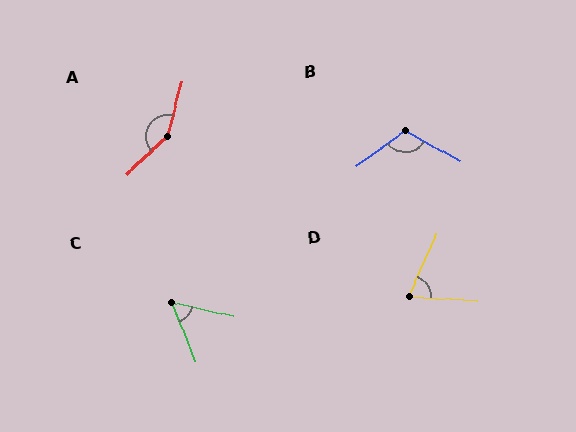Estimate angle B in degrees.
Approximately 114 degrees.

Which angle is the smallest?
C, at approximately 56 degrees.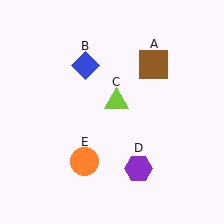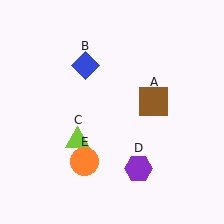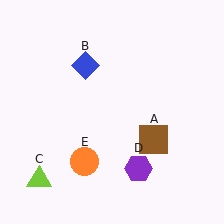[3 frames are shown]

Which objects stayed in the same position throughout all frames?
Blue diamond (object B) and purple hexagon (object D) and orange circle (object E) remained stationary.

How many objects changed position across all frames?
2 objects changed position: brown square (object A), lime triangle (object C).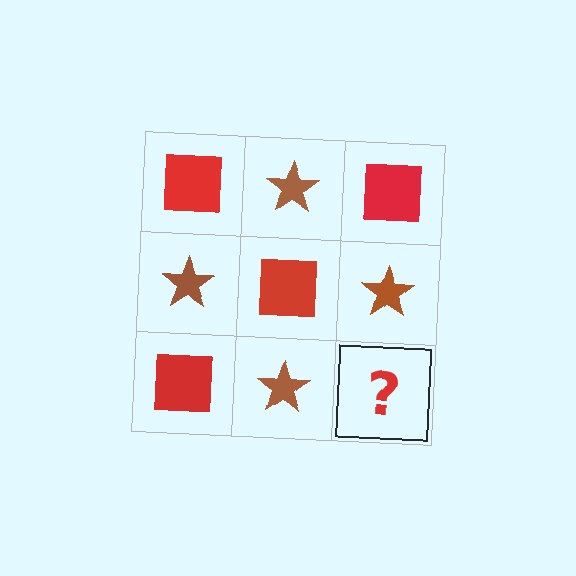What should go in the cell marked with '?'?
The missing cell should contain a red square.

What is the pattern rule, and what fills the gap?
The rule is that it alternates red square and brown star in a checkerboard pattern. The gap should be filled with a red square.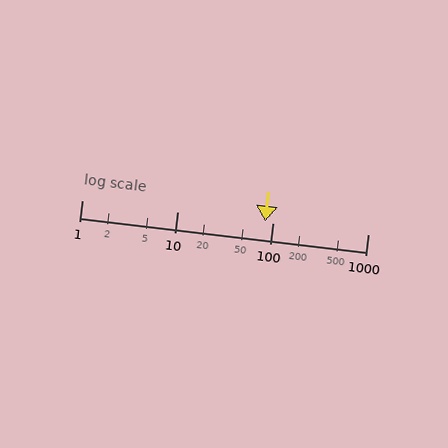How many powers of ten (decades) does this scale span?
The scale spans 3 decades, from 1 to 1000.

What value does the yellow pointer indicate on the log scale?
The pointer indicates approximately 84.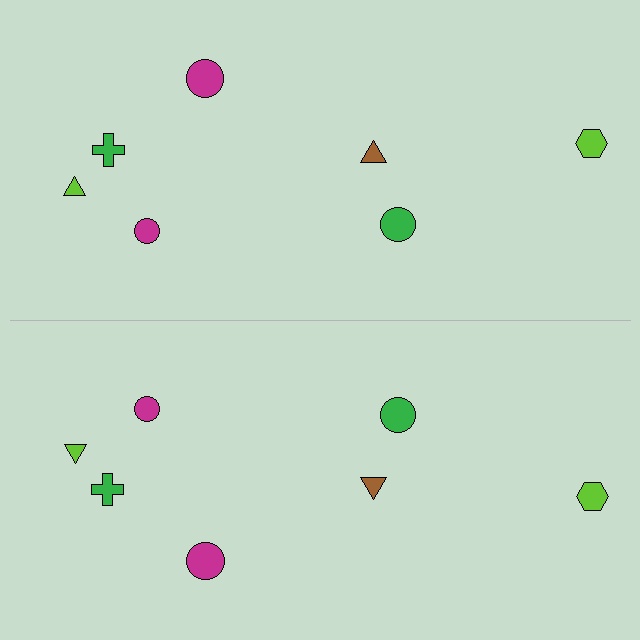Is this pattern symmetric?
Yes, this pattern has bilateral (reflection) symmetry.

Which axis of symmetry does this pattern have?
The pattern has a horizontal axis of symmetry running through the center of the image.